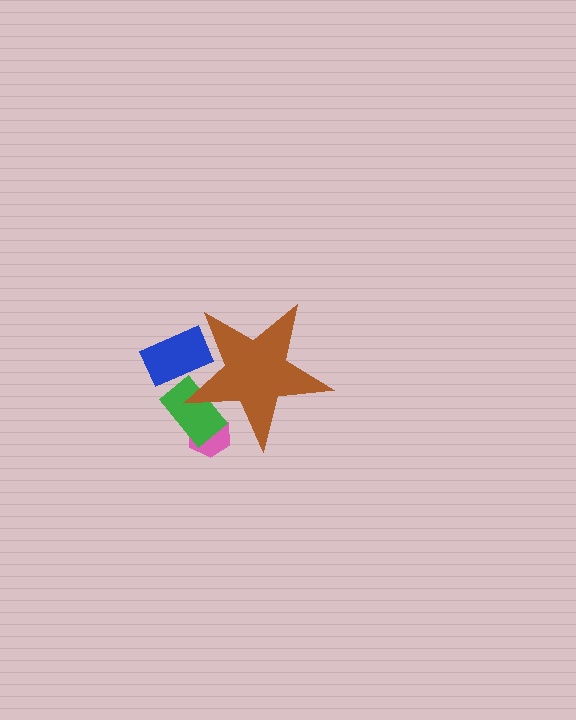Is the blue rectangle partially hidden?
Yes, the blue rectangle is partially hidden behind the brown star.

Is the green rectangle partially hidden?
Yes, the green rectangle is partially hidden behind the brown star.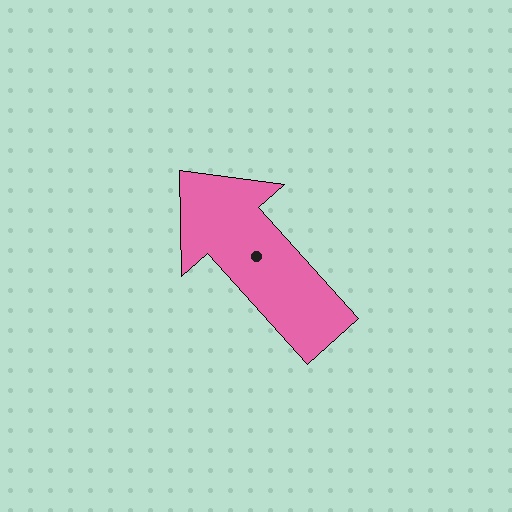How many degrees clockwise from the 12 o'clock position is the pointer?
Approximately 318 degrees.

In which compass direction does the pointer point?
Northwest.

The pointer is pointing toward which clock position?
Roughly 11 o'clock.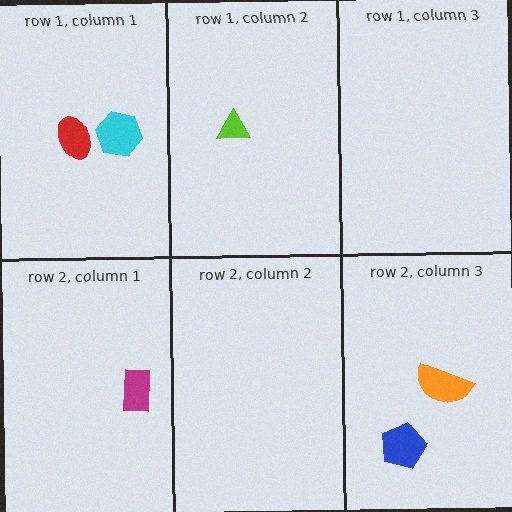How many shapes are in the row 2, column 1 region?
1.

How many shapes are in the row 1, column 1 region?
2.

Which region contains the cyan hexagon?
The row 1, column 1 region.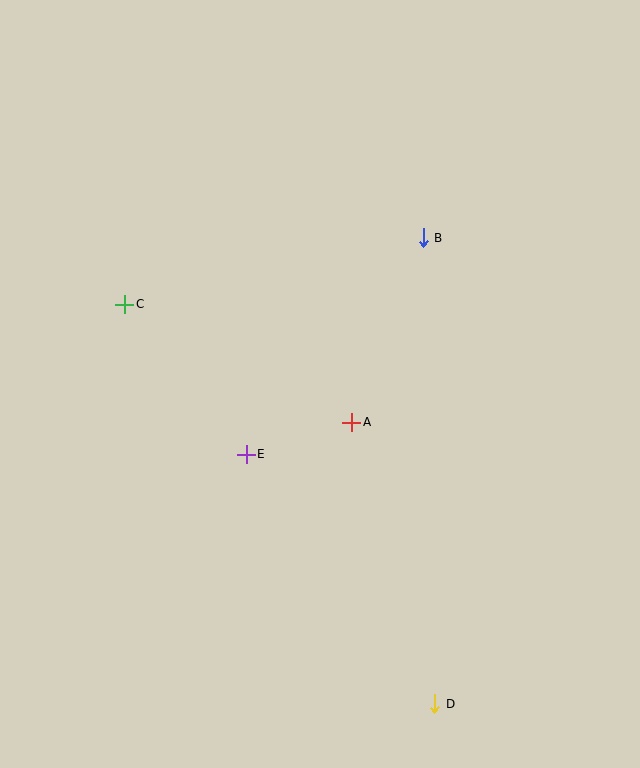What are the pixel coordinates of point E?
Point E is at (246, 454).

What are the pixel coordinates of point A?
Point A is at (352, 422).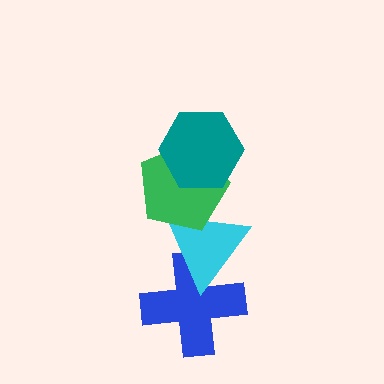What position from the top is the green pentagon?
The green pentagon is 2nd from the top.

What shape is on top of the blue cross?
The cyan triangle is on top of the blue cross.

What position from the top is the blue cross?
The blue cross is 4th from the top.